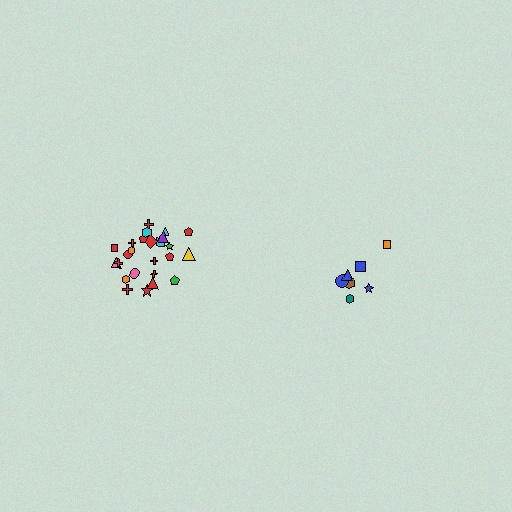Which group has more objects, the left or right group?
The left group.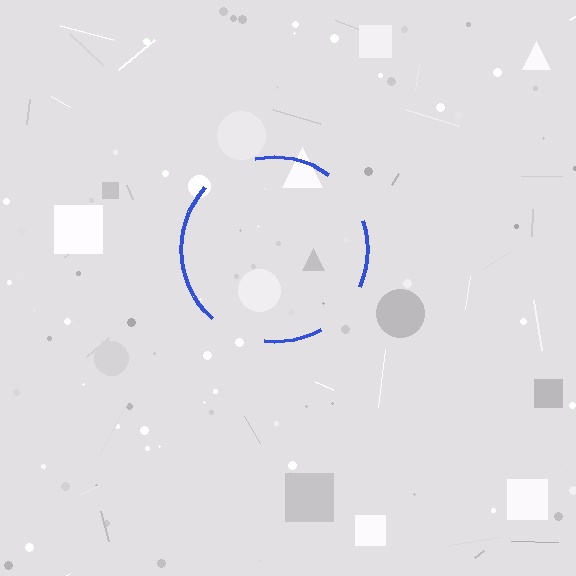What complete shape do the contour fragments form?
The contour fragments form a circle.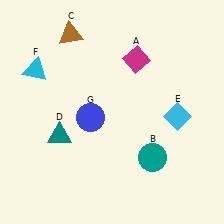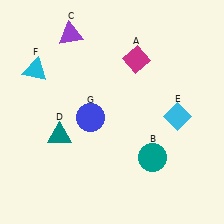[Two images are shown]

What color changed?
The triangle (C) changed from brown in Image 1 to purple in Image 2.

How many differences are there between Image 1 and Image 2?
There is 1 difference between the two images.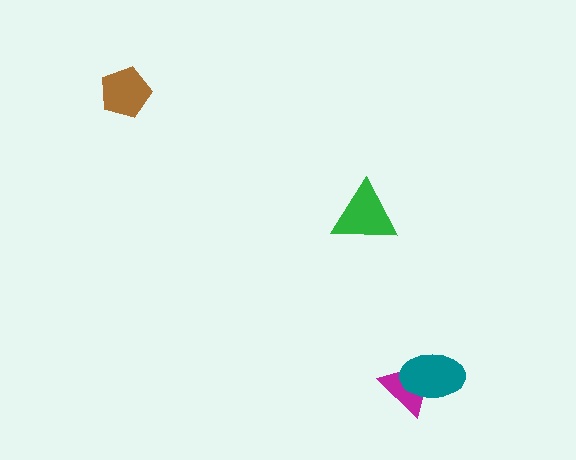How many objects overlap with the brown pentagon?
0 objects overlap with the brown pentagon.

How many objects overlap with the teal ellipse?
1 object overlaps with the teal ellipse.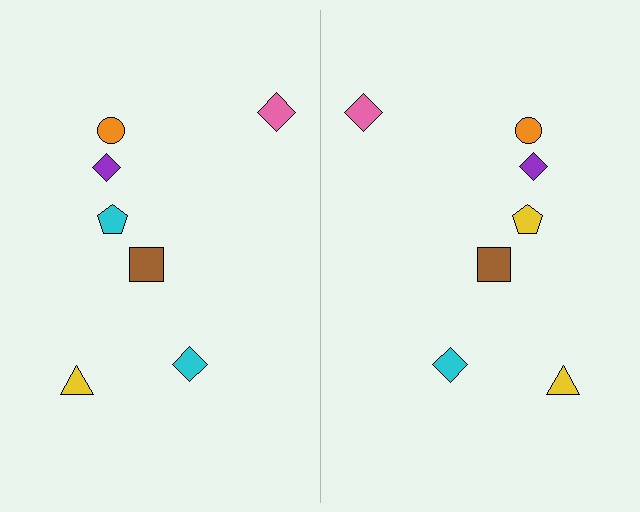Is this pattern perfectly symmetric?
No, the pattern is not perfectly symmetric. The yellow pentagon on the right side breaks the symmetry — its mirror counterpart is cyan.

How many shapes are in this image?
There are 14 shapes in this image.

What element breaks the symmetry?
The yellow pentagon on the right side breaks the symmetry — its mirror counterpart is cyan.